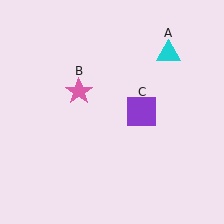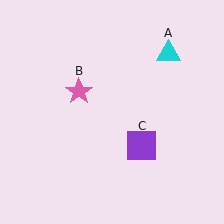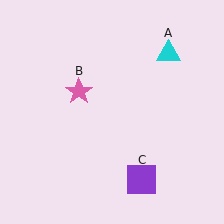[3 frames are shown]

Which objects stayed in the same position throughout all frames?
Cyan triangle (object A) and pink star (object B) remained stationary.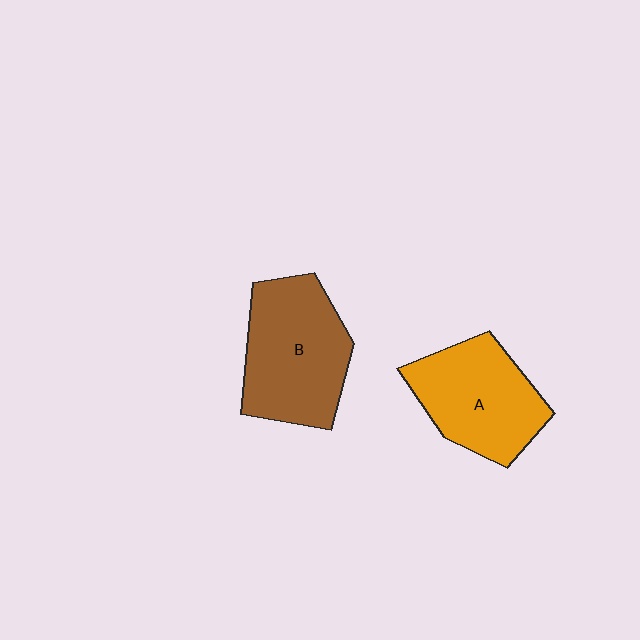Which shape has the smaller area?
Shape A (orange).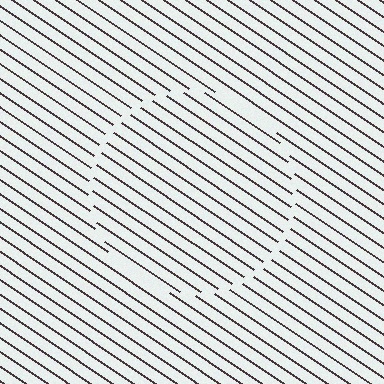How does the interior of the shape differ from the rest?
The interior of the shape contains the same grating, shifted by half a period — the contour is defined by the phase discontinuity where line-ends from the inner and outer gratings abut.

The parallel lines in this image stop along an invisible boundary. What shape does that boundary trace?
An illusory circle. The interior of the shape contains the same grating, shifted by half a period — the contour is defined by the phase discontinuity where line-ends from the inner and outer gratings abut.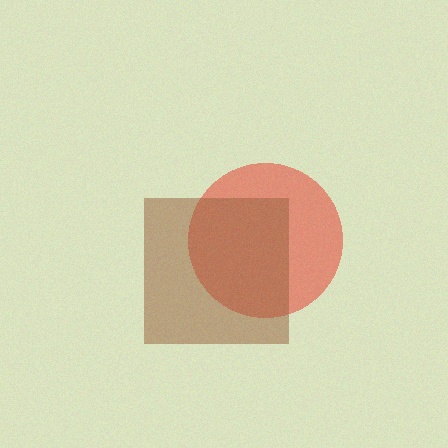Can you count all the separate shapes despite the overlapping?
Yes, there are 2 separate shapes.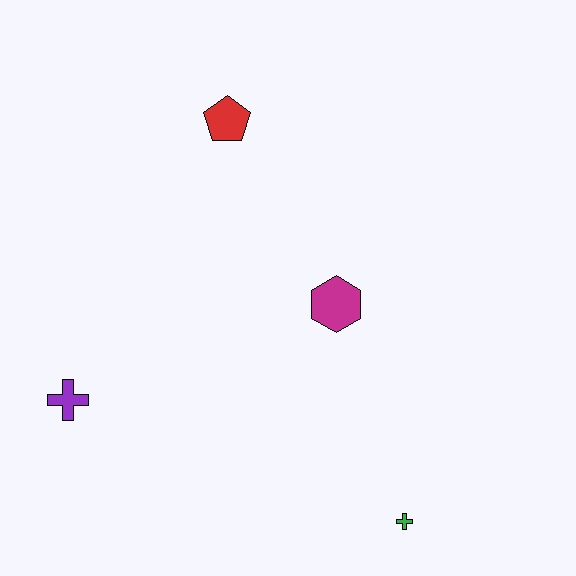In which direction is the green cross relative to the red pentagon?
The green cross is below the red pentagon.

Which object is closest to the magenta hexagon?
The red pentagon is closest to the magenta hexagon.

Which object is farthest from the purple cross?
The green cross is farthest from the purple cross.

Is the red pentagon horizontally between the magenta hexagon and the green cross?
No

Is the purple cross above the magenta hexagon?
No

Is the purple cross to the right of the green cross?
No